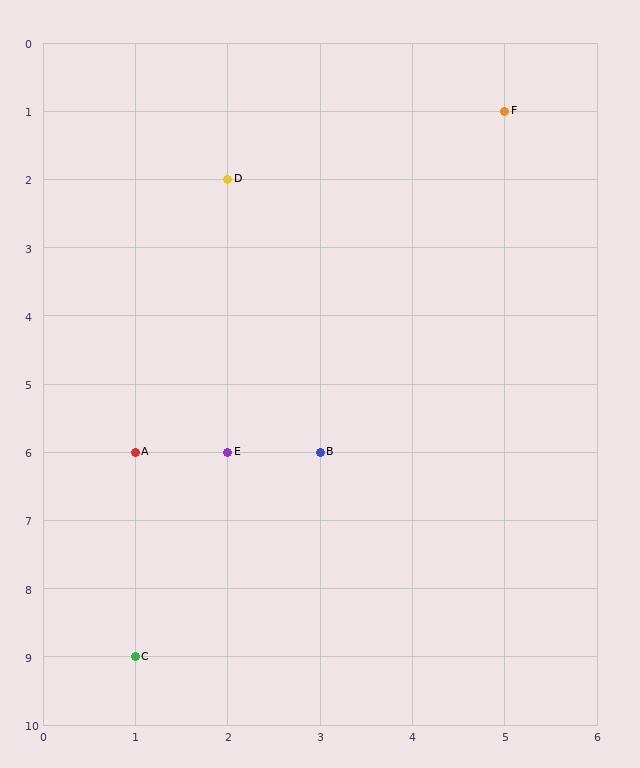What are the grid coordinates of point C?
Point C is at grid coordinates (1, 9).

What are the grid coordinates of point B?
Point B is at grid coordinates (3, 6).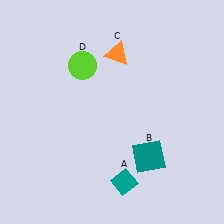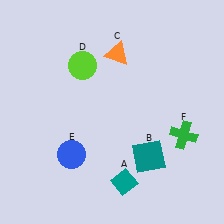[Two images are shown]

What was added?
A blue circle (E), a green cross (F) were added in Image 2.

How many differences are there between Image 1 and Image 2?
There are 2 differences between the two images.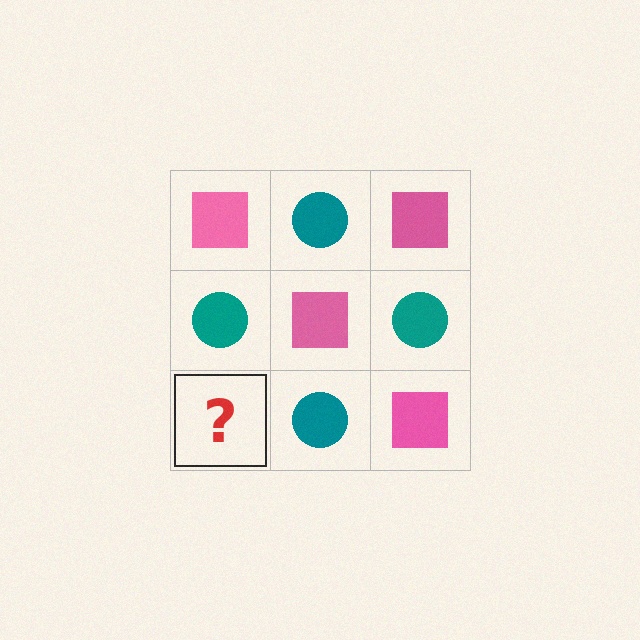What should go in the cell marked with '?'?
The missing cell should contain a pink square.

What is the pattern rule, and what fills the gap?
The rule is that it alternates pink square and teal circle in a checkerboard pattern. The gap should be filled with a pink square.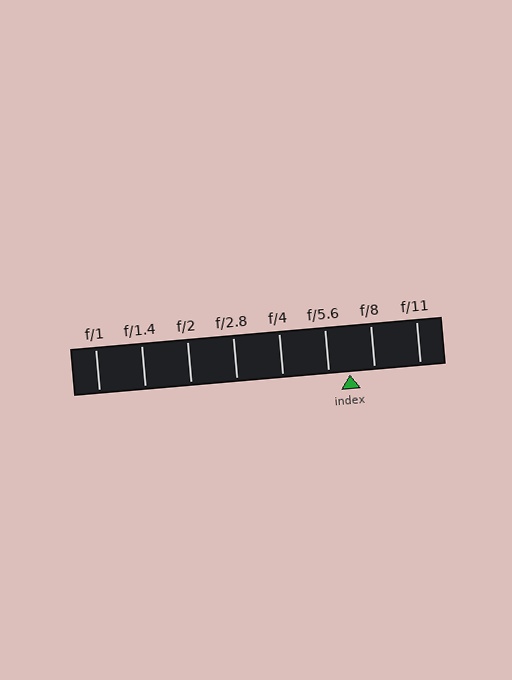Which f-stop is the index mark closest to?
The index mark is closest to f/5.6.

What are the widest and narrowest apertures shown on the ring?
The widest aperture shown is f/1 and the narrowest is f/11.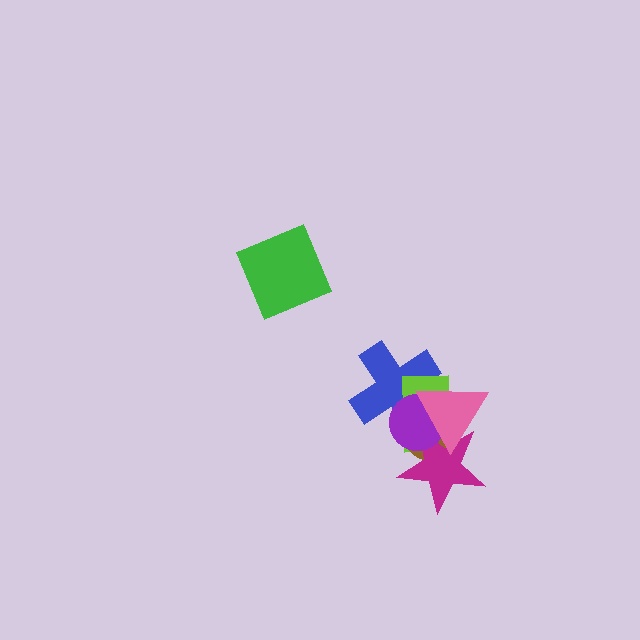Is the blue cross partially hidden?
Yes, it is partially covered by another shape.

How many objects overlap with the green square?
0 objects overlap with the green square.